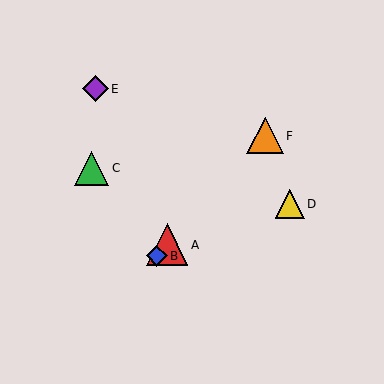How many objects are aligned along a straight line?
3 objects (A, B, F) are aligned along a straight line.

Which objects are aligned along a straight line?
Objects A, B, F are aligned along a straight line.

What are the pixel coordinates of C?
Object C is at (92, 168).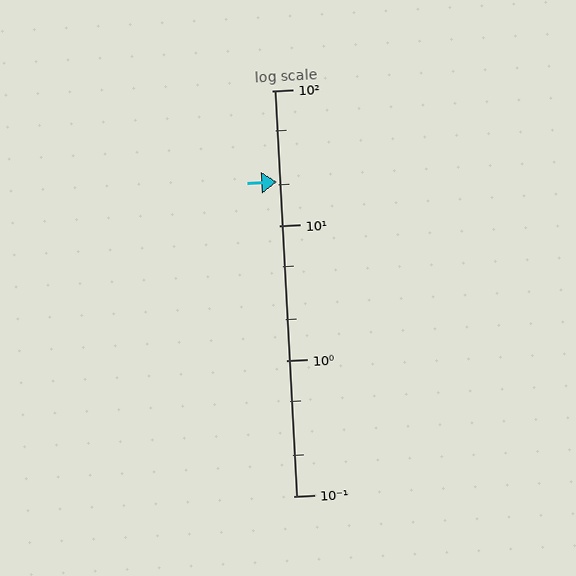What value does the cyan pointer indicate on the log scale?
The pointer indicates approximately 21.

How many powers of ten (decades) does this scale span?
The scale spans 3 decades, from 0.1 to 100.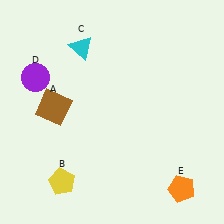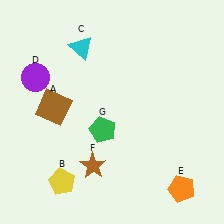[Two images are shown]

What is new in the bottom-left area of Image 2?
A brown star (F) was added in the bottom-left area of Image 2.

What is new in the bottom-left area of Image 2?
A green pentagon (G) was added in the bottom-left area of Image 2.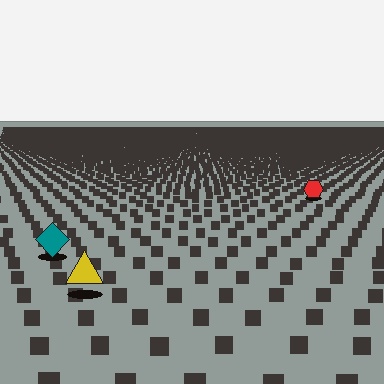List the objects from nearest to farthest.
From nearest to farthest: the yellow triangle, the teal diamond, the red hexagon.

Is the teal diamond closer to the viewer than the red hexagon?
Yes. The teal diamond is closer — you can tell from the texture gradient: the ground texture is coarser near it.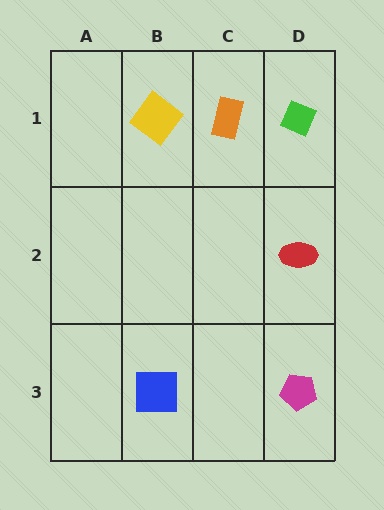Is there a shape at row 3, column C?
No, that cell is empty.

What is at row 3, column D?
A magenta pentagon.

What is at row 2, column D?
A red ellipse.